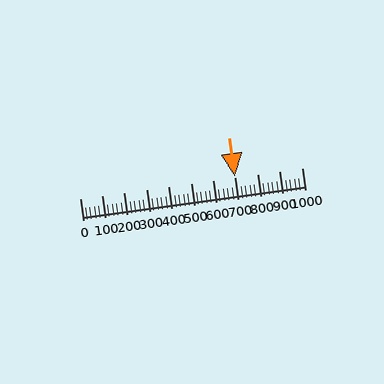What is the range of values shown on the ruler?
The ruler shows values from 0 to 1000.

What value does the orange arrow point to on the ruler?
The orange arrow points to approximately 700.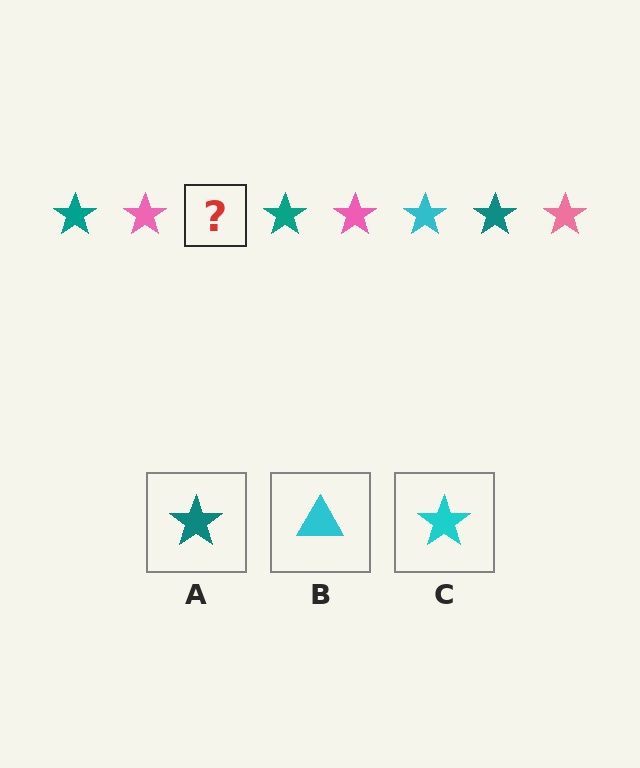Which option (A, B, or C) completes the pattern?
C.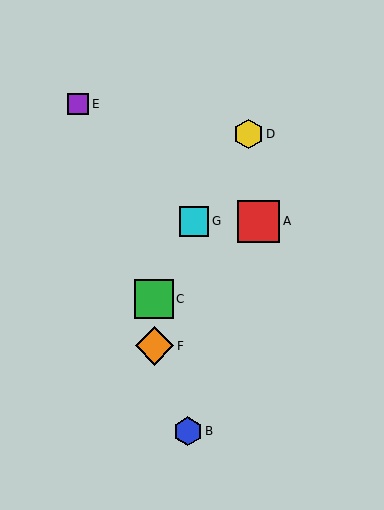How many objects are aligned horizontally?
2 objects (A, G) are aligned horizontally.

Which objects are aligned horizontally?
Objects A, G are aligned horizontally.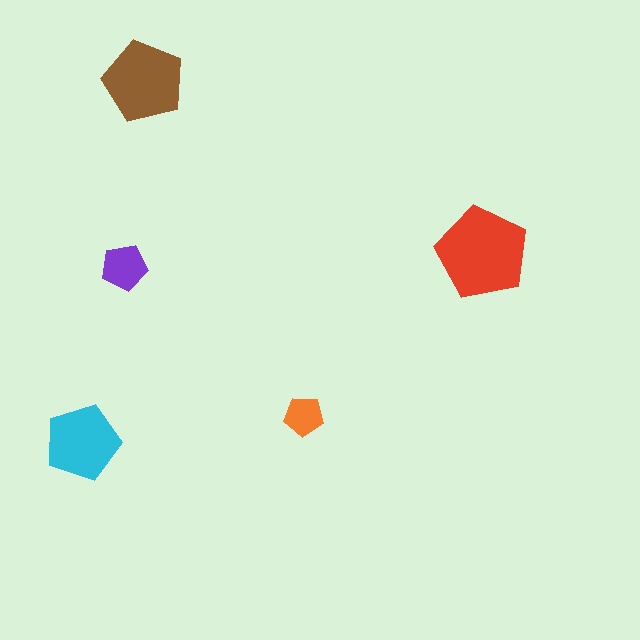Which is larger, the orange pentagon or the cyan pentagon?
The cyan one.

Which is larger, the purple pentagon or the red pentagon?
The red one.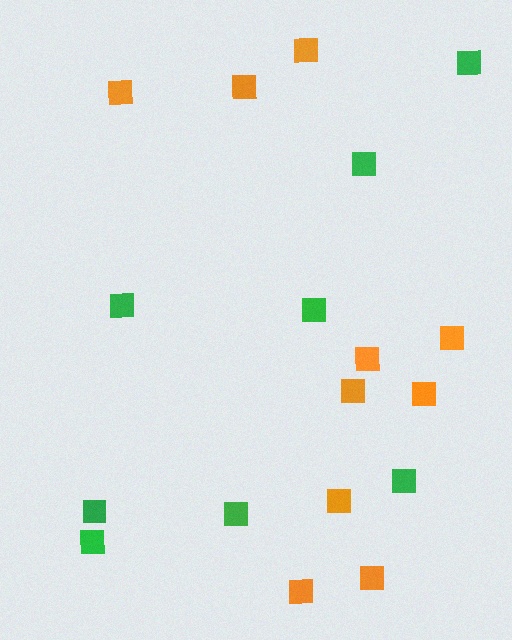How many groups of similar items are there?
There are 2 groups: one group of orange squares (10) and one group of green squares (8).